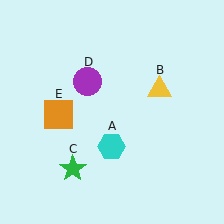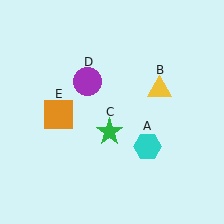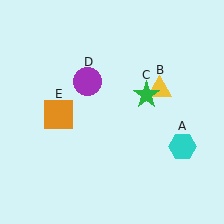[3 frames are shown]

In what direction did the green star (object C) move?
The green star (object C) moved up and to the right.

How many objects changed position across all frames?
2 objects changed position: cyan hexagon (object A), green star (object C).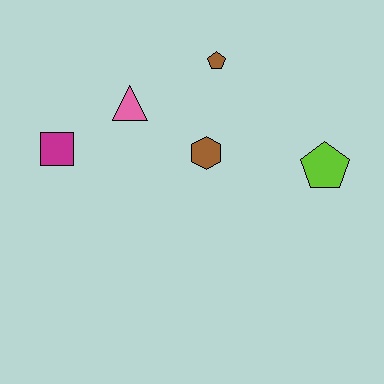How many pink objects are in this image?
There is 1 pink object.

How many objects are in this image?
There are 5 objects.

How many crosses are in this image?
There are no crosses.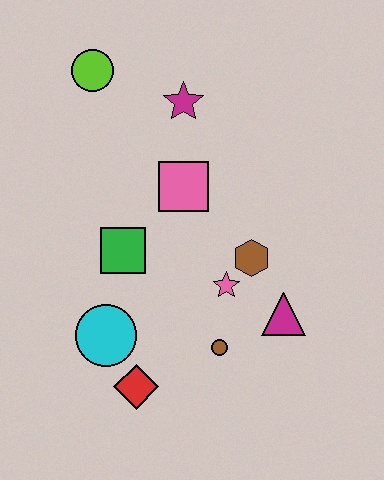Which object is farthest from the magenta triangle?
The lime circle is farthest from the magenta triangle.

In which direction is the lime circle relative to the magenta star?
The lime circle is to the left of the magenta star.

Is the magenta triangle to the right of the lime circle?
Yes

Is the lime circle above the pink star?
Yes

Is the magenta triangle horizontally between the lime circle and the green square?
No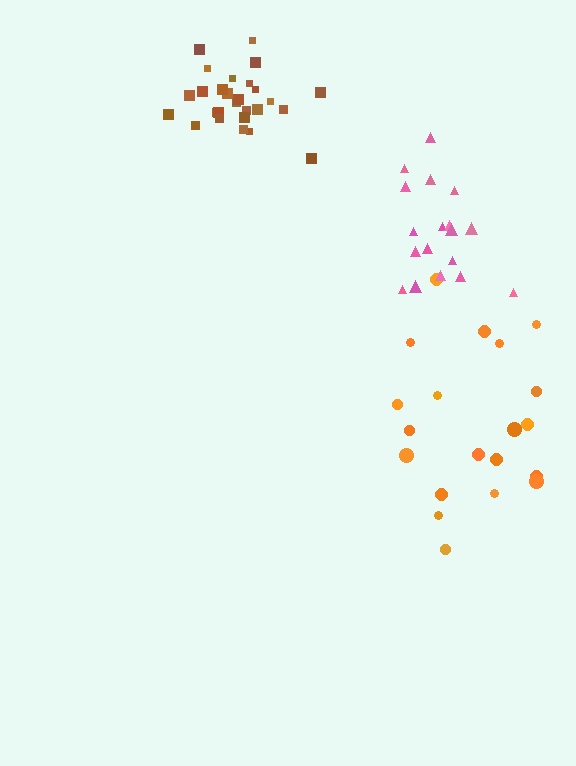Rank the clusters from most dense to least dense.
brown, pink, orange.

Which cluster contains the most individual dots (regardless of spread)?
Brown (27).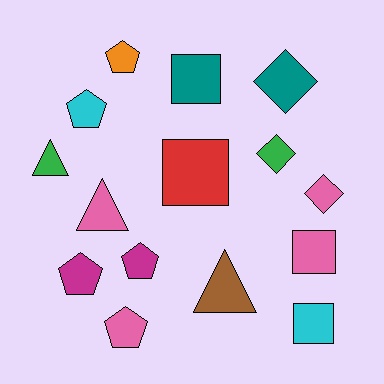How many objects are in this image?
There are 15 objects.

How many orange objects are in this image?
There is 1 orange object.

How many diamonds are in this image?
There are 3 diamonds.